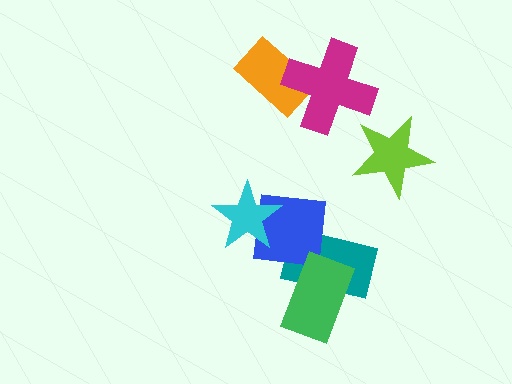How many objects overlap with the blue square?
3 objects overlap with the blue square.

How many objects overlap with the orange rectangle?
1 object overlaps with the orange rectangle.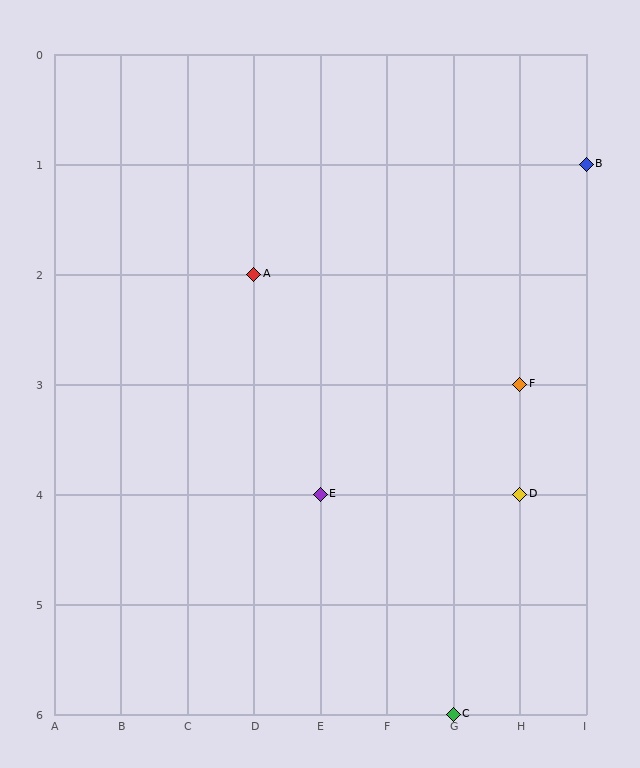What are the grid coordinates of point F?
Point F is at grid coordinates (H, 3).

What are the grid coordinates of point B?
Point B is at grid coordinates (I, 1).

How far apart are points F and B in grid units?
Points F and B are 1 column and 2 rows apart (about 2.2 grid units diagonally).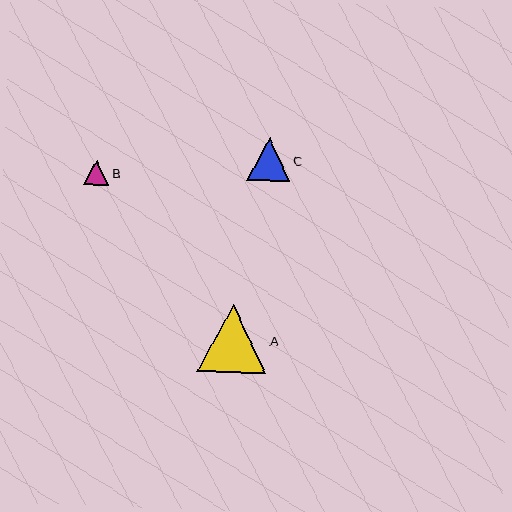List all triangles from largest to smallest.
From largest to smallest: A, C, B.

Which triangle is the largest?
Triangle A is the largest with a size of approximately 69 pixels.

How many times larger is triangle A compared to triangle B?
Triangle A is approximately 2.8 times the size of triangle B.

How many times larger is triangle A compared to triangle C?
Triangle A is approximately 1.6 times the size of triangle C.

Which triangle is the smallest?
Triangle B is the smallest with a size of approximately 25 pixels.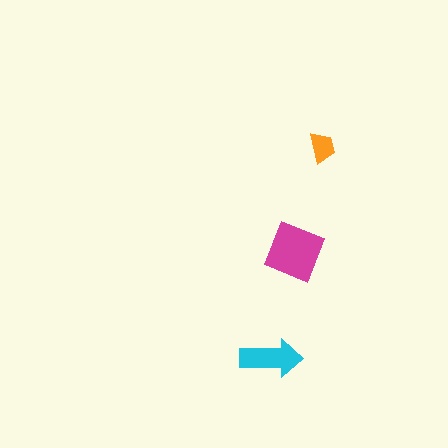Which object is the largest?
The magenta diamond.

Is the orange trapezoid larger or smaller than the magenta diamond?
Smaller.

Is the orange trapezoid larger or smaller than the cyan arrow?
Smaller.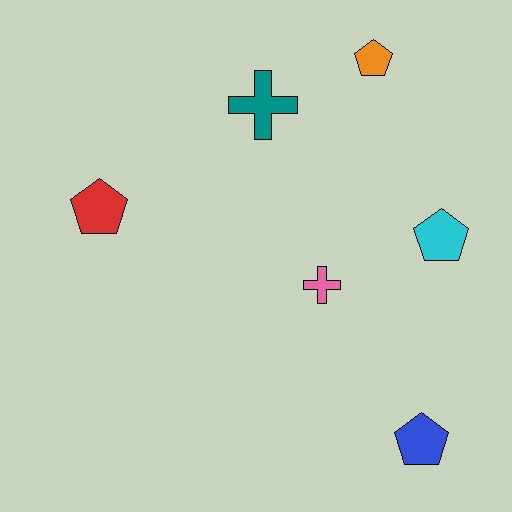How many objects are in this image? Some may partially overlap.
There are 6 objects.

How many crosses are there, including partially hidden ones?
There are 2 crosses.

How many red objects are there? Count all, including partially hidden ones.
There is 1 red object.